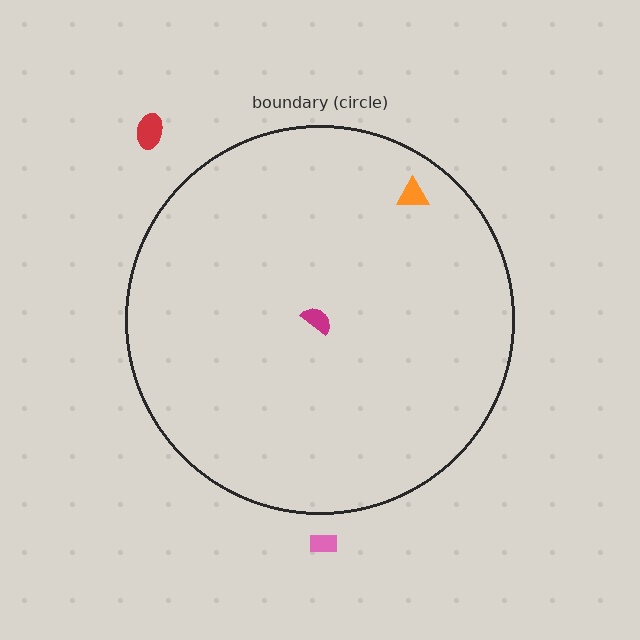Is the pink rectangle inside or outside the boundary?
Outside.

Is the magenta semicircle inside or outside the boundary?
Inside.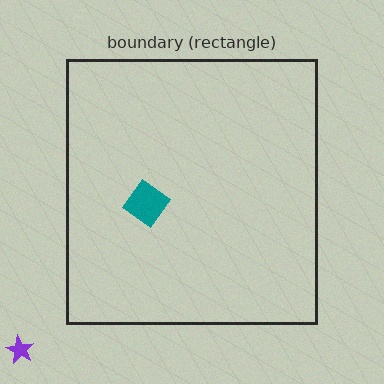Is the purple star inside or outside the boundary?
Outside.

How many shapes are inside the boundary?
1 inside, 1 outside.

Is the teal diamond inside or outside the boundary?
Inside.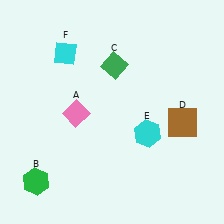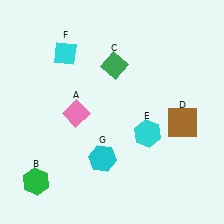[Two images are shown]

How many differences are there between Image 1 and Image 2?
There is 1 difference between the two images.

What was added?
A cyan hexagon (G) was added in Image 2.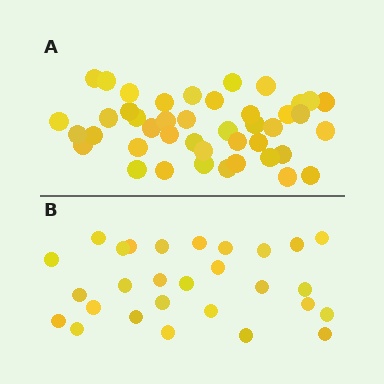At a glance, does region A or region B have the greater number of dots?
Region A (the top region) has more dots.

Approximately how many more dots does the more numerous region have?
Region A has approximately 15 more dots than region B.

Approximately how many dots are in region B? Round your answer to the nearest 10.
About 30 dots. (The exact count is 28, which rounds to 30.)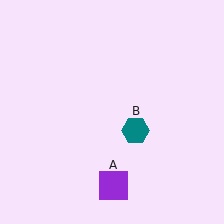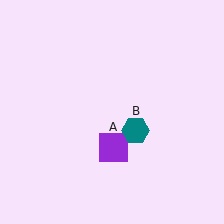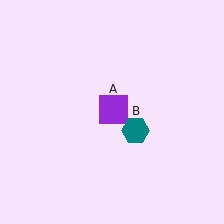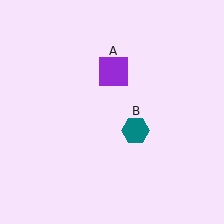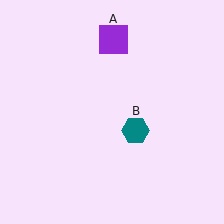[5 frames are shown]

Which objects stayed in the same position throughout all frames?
Teal hexagon (object B) remained stationary.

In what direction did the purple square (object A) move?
The purple square (object A) moved up.